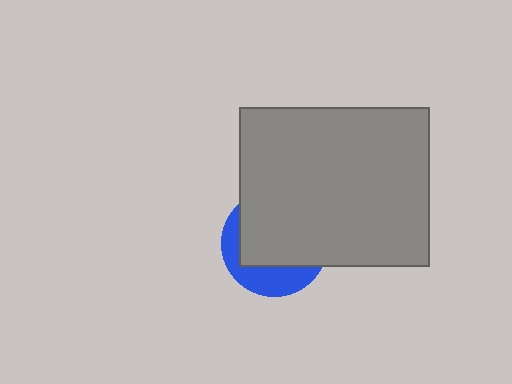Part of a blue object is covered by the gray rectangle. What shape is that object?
It is a circle.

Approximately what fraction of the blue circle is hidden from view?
Roughly 67% of the blue circle is hidden behind the gray rectangle.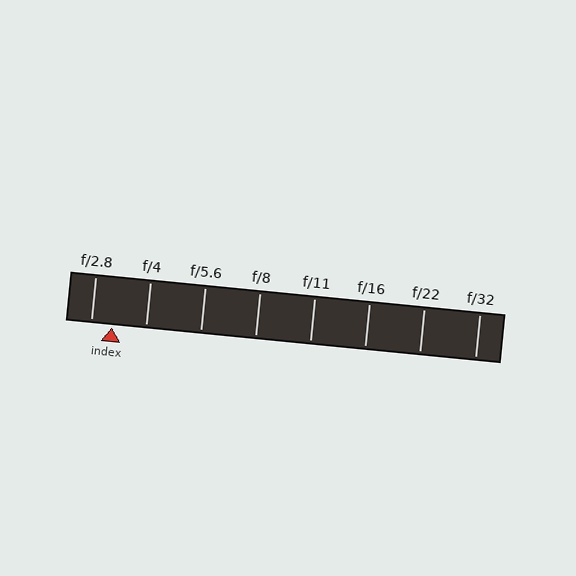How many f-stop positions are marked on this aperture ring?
There are 8 f-stop positions marked.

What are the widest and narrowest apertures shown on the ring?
The widest aperture shown is f/2.8 and the narrowest is f/32.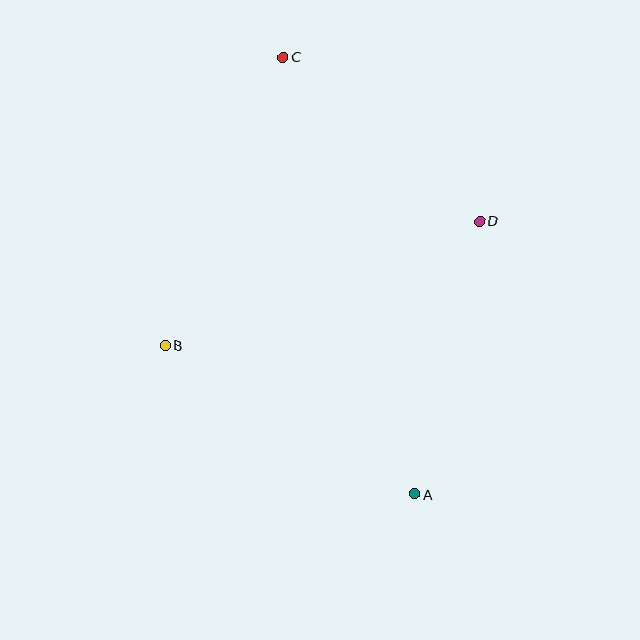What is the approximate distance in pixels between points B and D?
The distance between B and D is approximately 337 pixels.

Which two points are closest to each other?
Points C and D are closest to each other.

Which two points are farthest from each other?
Points A and C are farthest from each other.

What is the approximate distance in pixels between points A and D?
The distance between A and D is approximately 280 pixels.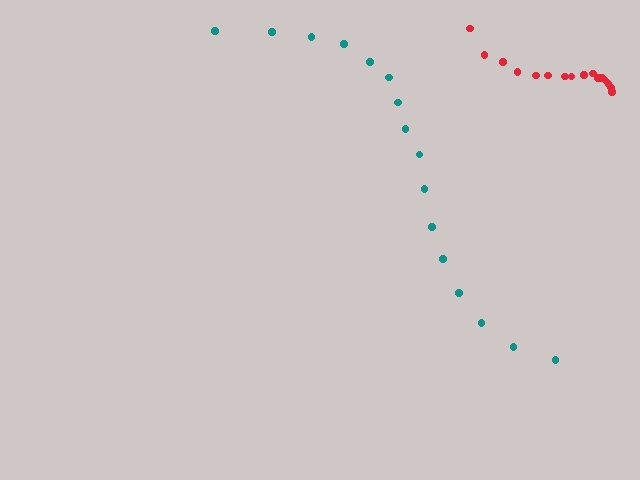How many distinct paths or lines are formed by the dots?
There are 2 distinct paths.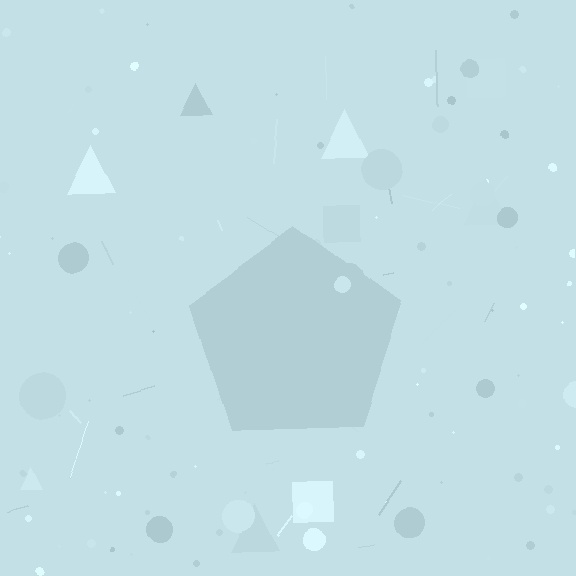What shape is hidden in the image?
A pentagon is hidden in the image.